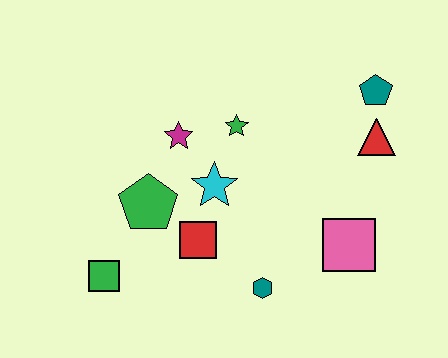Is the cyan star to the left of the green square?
No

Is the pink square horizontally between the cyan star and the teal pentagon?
Yes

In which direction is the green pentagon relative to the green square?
The green pentagon is above the green square.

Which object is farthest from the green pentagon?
The teal pentagon is farthest from the green pentagon.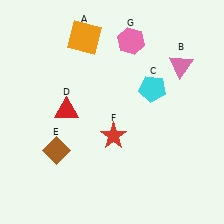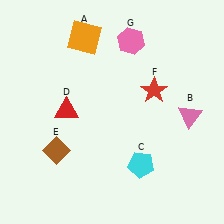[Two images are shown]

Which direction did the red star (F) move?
The red star (F) moved up.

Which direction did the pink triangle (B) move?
The pink triangle (B) moved down.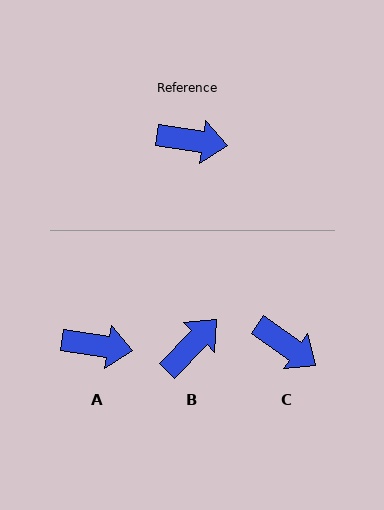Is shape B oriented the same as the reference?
No, it is off by about 54 degrees.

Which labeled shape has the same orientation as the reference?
A.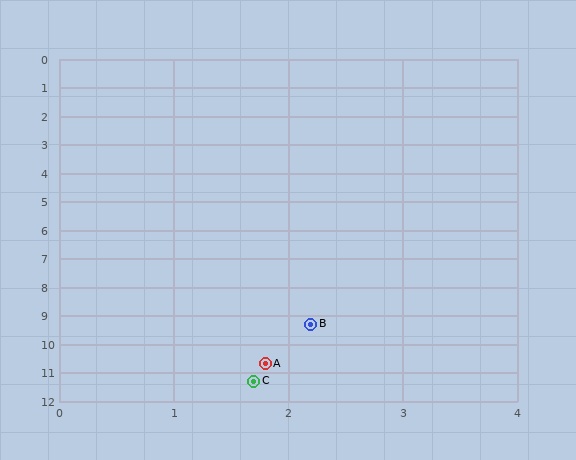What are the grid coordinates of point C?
Point C is at approximately (1.7, 11.3).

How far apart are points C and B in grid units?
Points C and B are about 2.1 grid units apart.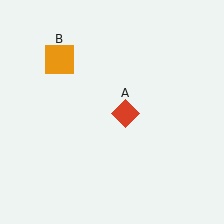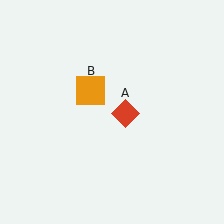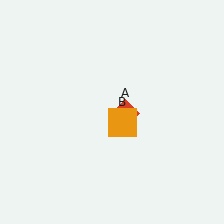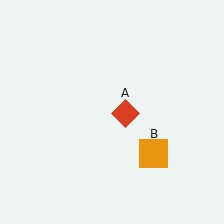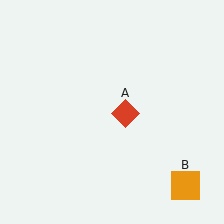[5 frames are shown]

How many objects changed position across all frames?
1 object changed position: orange square (object B).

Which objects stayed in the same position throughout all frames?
Red diamond (object A) remained stationary.